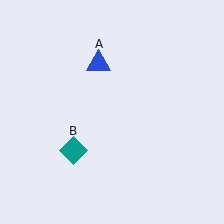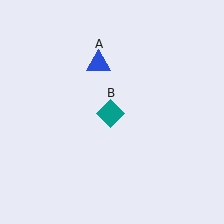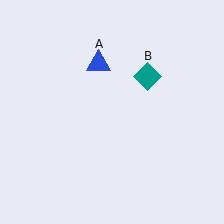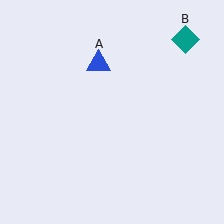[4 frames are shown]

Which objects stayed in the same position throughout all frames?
Blue triangle (object A) remained stationary.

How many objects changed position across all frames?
1 object changed position: teal diamond (object B).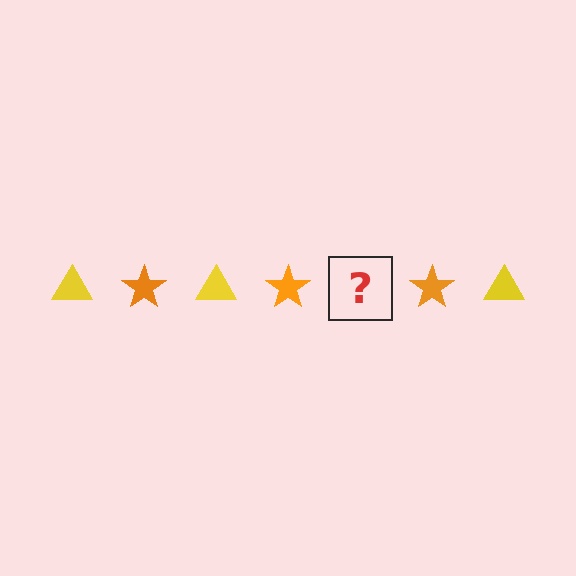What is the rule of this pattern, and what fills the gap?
The rule is that the pattern alternates between yellow triangle and orange star. The gap should be filled with a yellow triangle.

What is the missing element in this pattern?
The missing element is a yellow triangle.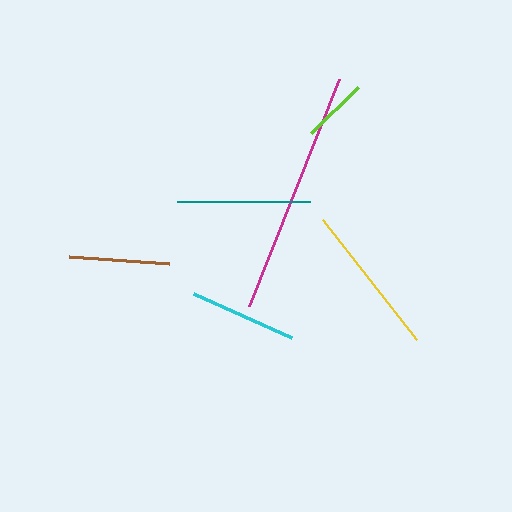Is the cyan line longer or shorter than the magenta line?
The magenta line is longer than the cyan line.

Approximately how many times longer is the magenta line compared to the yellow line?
The magenta line is approximately 1.6 times the length of the yellow line.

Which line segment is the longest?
The magenta line is the longest at approximately 244 pixels.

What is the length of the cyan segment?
The cyan segment is approximately 108 pixels long.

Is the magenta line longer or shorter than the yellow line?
The magenta line is longer than the yellow line.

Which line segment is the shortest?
The lime line is the shortest at approximately 66 pixels.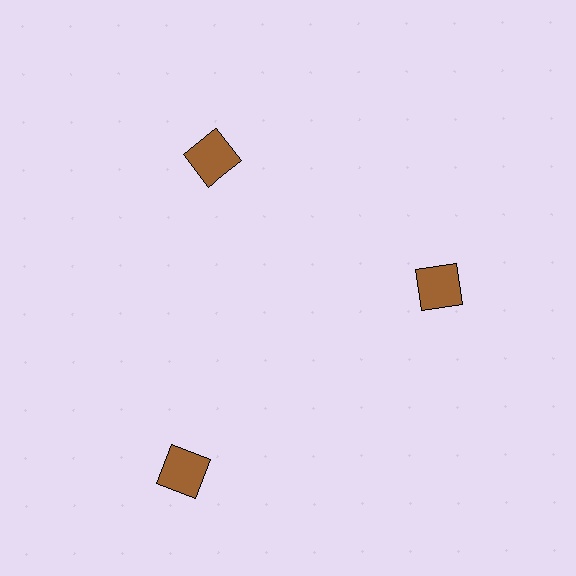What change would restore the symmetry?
The symmetry would be restored by moving it inward, back onto the ring so that all 3 squares sit at equal angles and equal distance from the center.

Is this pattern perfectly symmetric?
No. The 3 brown squares are arranged in a ring, but one element near the 7 o'clock position is pushed outward from the center, breaking the 3-fold rotational symmetry.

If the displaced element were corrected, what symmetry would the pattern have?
It would have 3-fold rotational symmetry — the pattern would map onto itself every 120 degrees.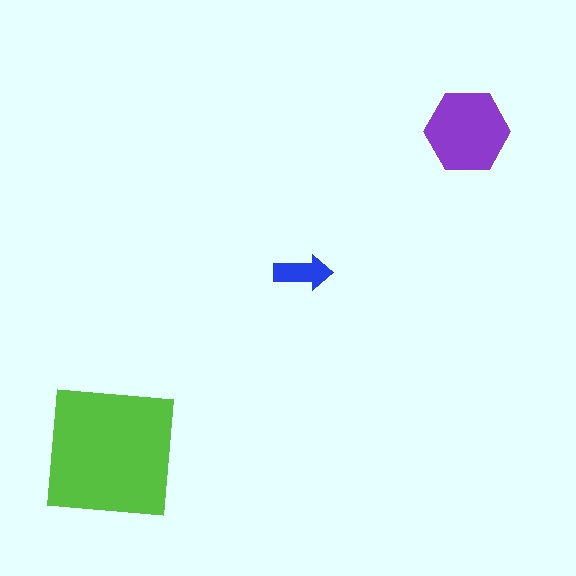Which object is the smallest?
The blue arrow.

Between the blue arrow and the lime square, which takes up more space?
The lime square.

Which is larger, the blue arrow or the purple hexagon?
The purple hexagon.